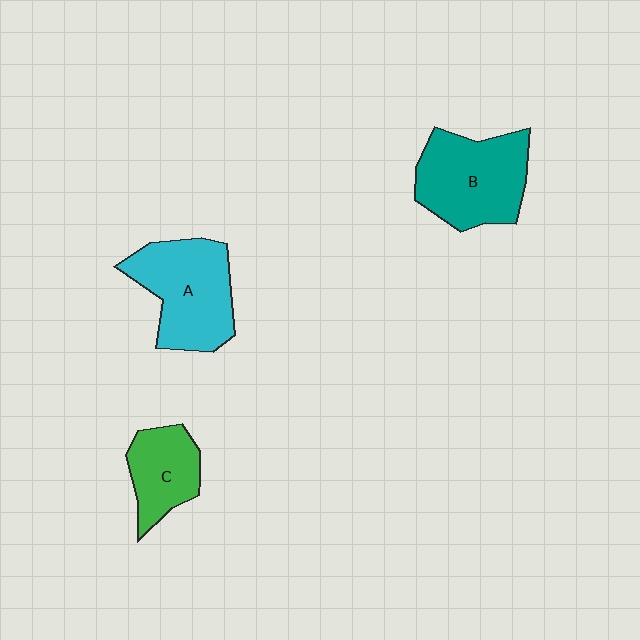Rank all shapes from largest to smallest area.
From largest to smallest: B (teal), A (cyan), C (green).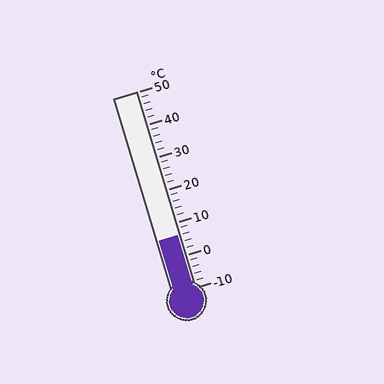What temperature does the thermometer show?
The thermometer shows approximately 6°C.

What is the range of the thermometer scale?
The thermometer scale ranges from -10°C to 50°C.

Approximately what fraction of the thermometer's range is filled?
The thermometer is filled to approximately 25% of its range.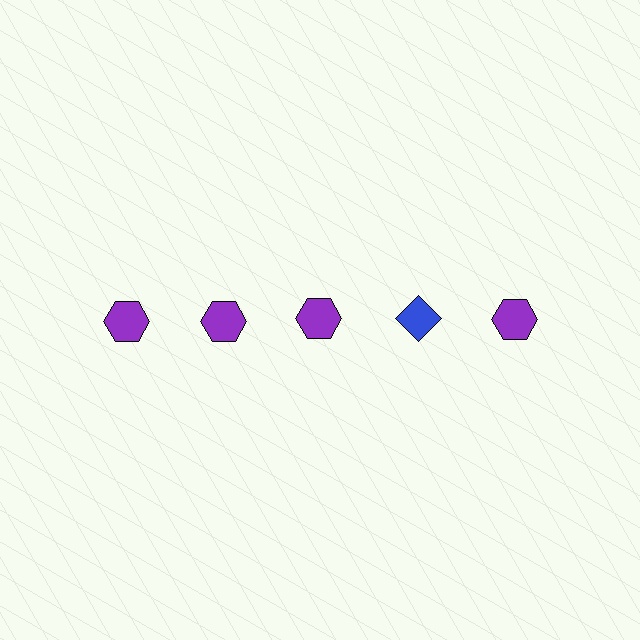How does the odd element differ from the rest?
It differs in both color (blue instead of purple) and shape (diamond instead of hexagon).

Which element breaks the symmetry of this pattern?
The blue diamond in the top row, second from right column breaks the symmetry. All other shapes are purple hexagons.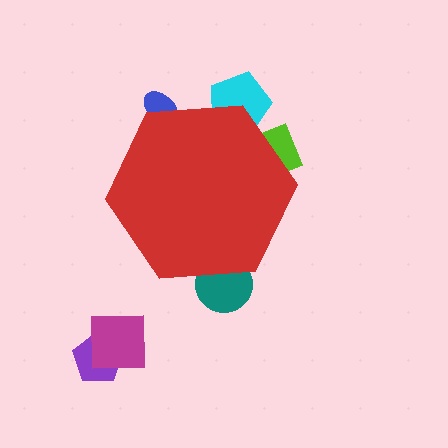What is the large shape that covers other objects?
A red hexagon.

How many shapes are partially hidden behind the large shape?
4 shapes are partially hidden.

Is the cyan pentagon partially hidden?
Yes, the cyan pentagon is partially hidden behind the red hexagon.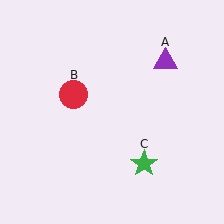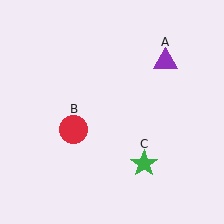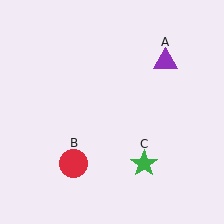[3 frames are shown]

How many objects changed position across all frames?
1 object changed position: red circle (object B).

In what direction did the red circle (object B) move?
The red circle (object B) moved down.